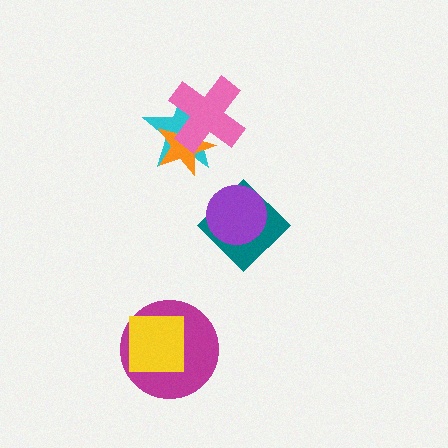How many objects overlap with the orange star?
2 objects overlap with the orange star.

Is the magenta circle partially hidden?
Yes, it is partially covered by another shape.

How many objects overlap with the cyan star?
2 objects overlap with the cyan star.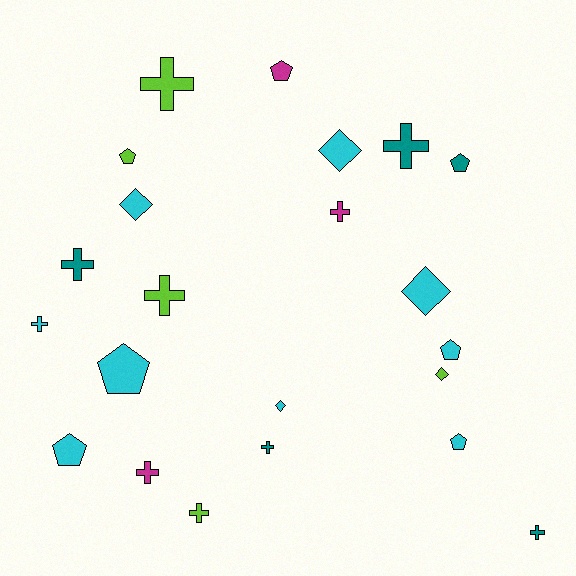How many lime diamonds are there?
There is 1 lime diamond.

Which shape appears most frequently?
Cross, with 10 objects.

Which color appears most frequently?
Cyan, with 9 objects.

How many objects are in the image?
There are 22 objects.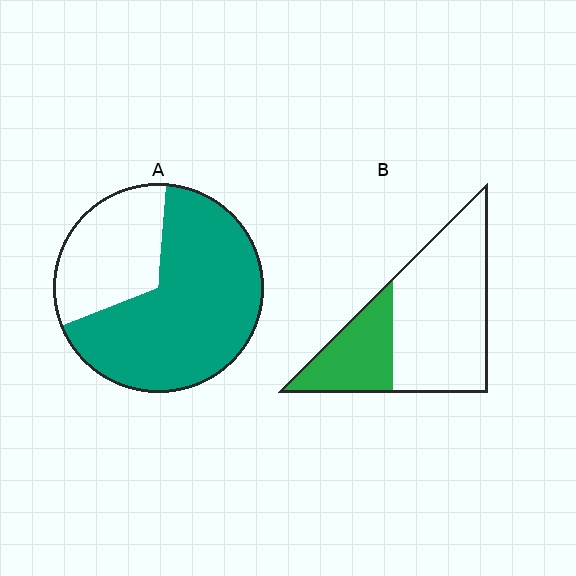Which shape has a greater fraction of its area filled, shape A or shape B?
Shape A.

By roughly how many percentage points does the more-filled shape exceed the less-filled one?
By roughly 40 percentage points (A over B).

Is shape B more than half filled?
No.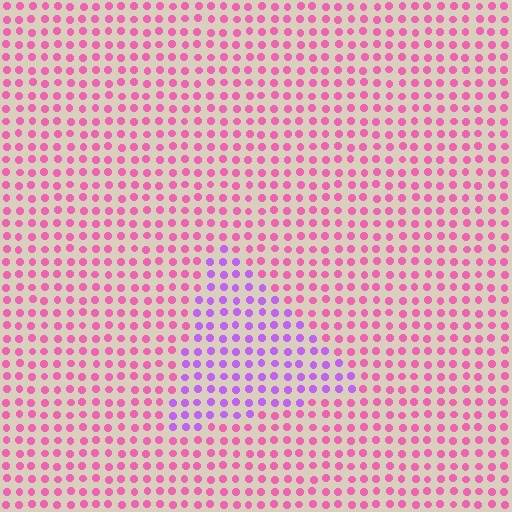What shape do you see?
I see a triangle.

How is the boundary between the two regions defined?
The boundary is defined purely by a slight shift in hue (about 47 degrees). Spacing, size, and orientation are identical on both sides.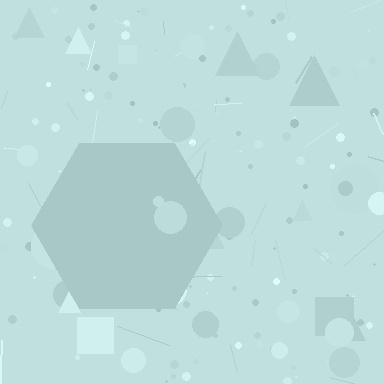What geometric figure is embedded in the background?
A hexagon is embedded in the background.